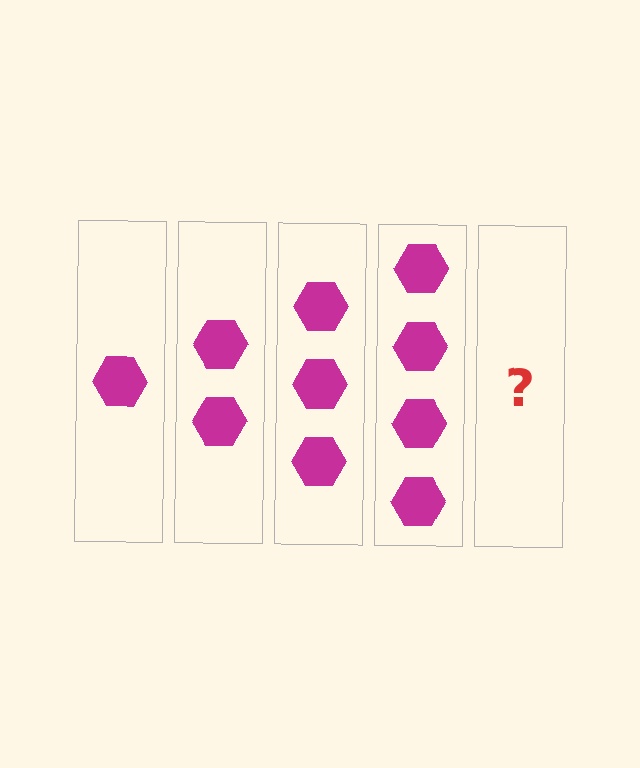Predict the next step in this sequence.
The next step is 5 hexagons.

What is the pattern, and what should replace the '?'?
The pattern is that each step adds one more hexagon. The '?' should be 5 hexagons.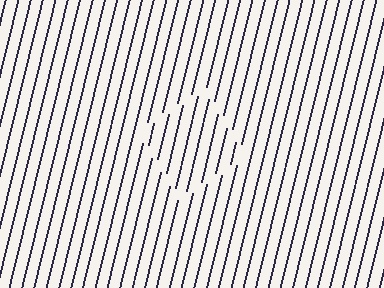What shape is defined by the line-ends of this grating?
An illusory square. The interior of the shape contains the same grating, shifted by half a period — the contour is defined by the phase discontinuity where line-ends from the inner and outer gratings abut.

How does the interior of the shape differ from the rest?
The interior of the shape contains the same grating, shifted by half a period — the contour is defined by the phase discontinuity where line-ends from the inner and outer gratings abut.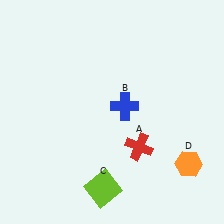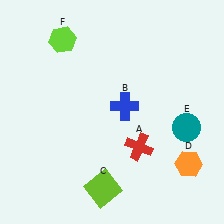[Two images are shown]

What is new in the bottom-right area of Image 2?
A teal circle (E) was added in the bottom-right area of Image 2.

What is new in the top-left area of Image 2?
A lime hexagon (F) was added in the top-left area of Image 2.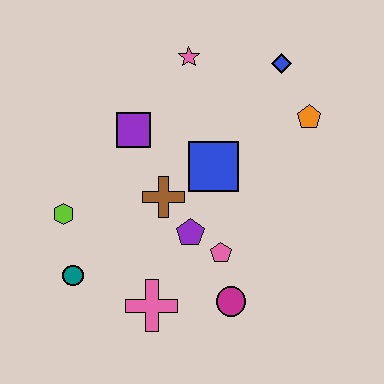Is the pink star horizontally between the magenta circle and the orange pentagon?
No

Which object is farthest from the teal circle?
The blue diamond is farthest from the teal circle.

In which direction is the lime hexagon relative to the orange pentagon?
The lime hexagon is to the left of the orange pentagon.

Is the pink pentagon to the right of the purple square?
Yes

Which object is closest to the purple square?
The brown cross is closest to the purple square.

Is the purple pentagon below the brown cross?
Yes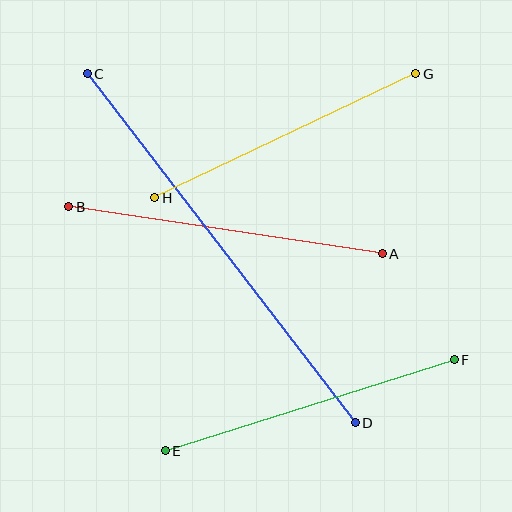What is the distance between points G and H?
The distance is approximately 289 pixels.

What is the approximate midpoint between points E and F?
The midpoint is at approximately (310, 405) pixels.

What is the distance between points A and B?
The distance is approximately 317 pixels.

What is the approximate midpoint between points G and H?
The midpoint is at approximately (285, 136) pixels.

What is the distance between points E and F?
The distance is approximately 303 pixels.